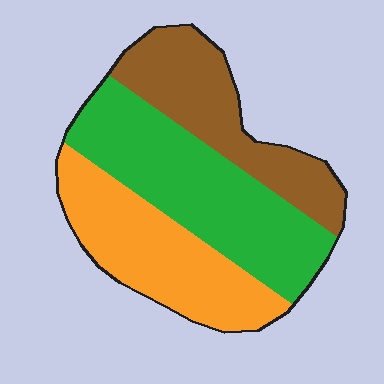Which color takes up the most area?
Green, at roughly 40%.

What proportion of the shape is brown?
Brown covers roughly 30% of the shape.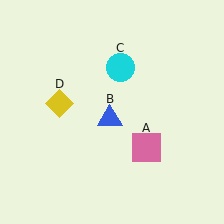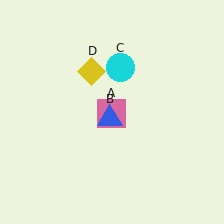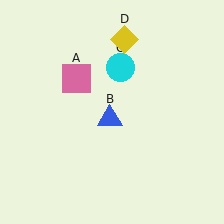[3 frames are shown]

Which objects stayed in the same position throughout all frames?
Blue triangle (object B) and cyan circle (object C) remained stationary.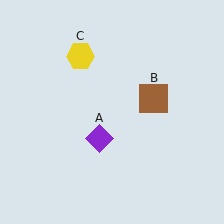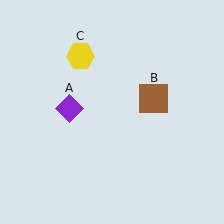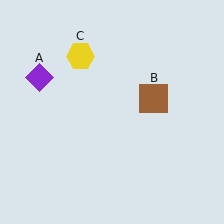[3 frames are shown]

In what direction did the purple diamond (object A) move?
The purple diamond (object A) moved up and to the left.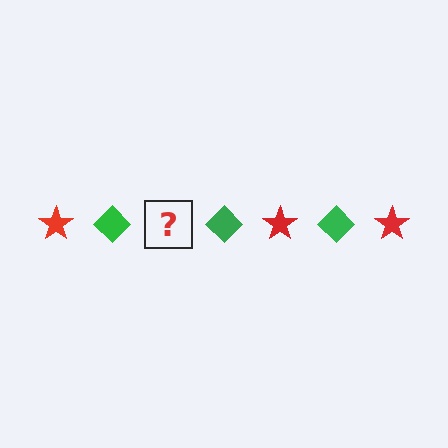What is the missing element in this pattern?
The missing element is a red star.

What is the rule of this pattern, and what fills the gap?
The rule is that the pattern alternates between red star and green diamond. The gap should be filled with a red star.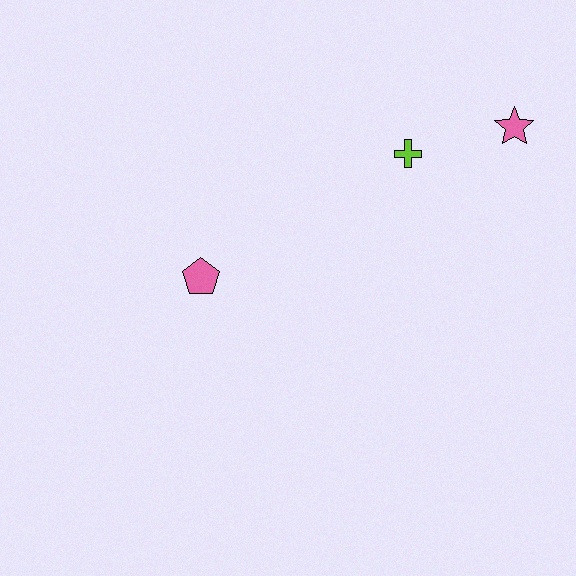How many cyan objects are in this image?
There are no cyan objects.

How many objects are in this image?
There are 3 objects.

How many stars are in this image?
There is 1 star.